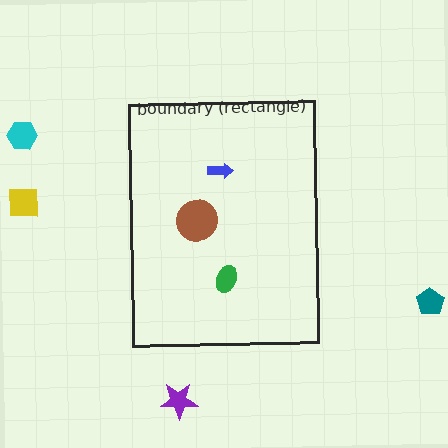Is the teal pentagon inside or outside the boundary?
Outside.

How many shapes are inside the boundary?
3 inside, 4 outside.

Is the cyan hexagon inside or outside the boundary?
Outside.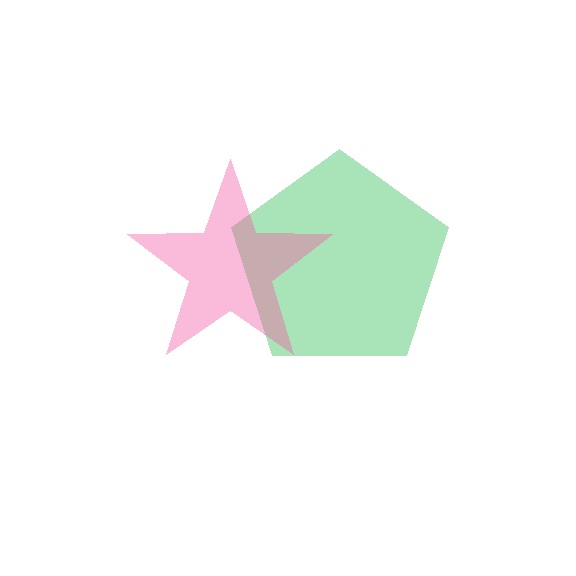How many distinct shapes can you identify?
There are 2 distinct shapes: a green pentagon, a pink star.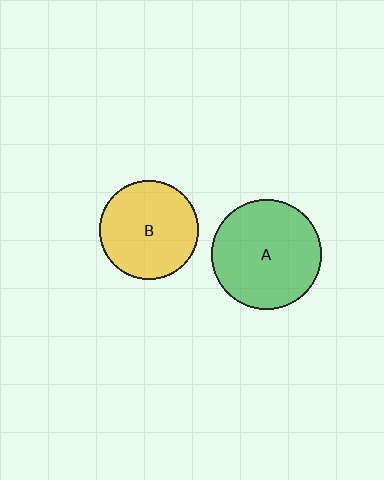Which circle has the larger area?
Circle A (green).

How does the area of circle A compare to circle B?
Approximately 1.2 times.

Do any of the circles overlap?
No, none of the circles overlap.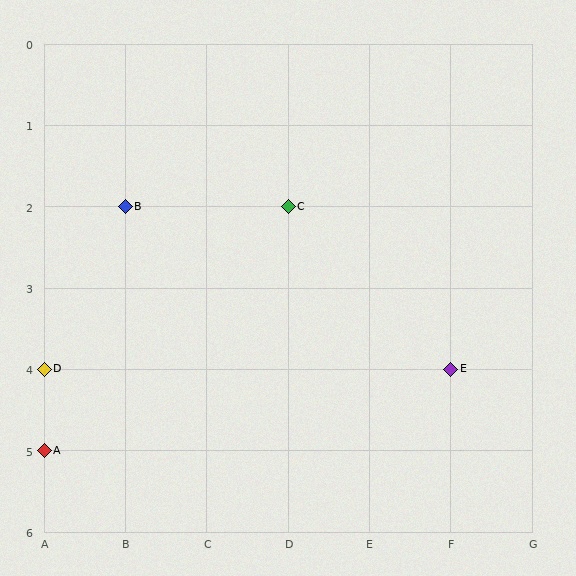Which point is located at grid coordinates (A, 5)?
Point A is at (A, 5).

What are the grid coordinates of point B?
Point B is at grid coordinates (B, 2).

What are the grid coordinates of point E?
Point E is at grid coordinates (F, 4).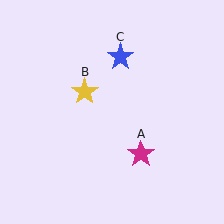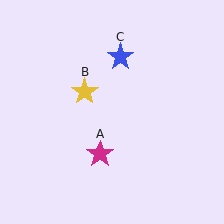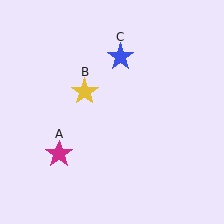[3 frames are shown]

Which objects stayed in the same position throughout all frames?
Yellow star (object B) and blue star (object C) remained stationary.